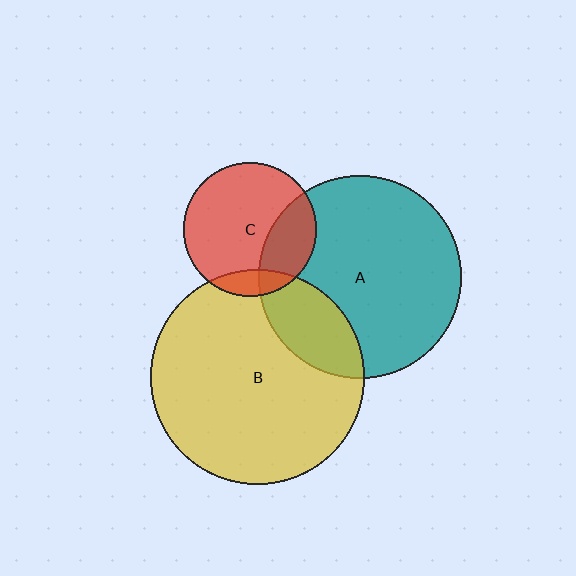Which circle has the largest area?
Circle B (yellow).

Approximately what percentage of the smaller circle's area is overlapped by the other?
Approximately 10%.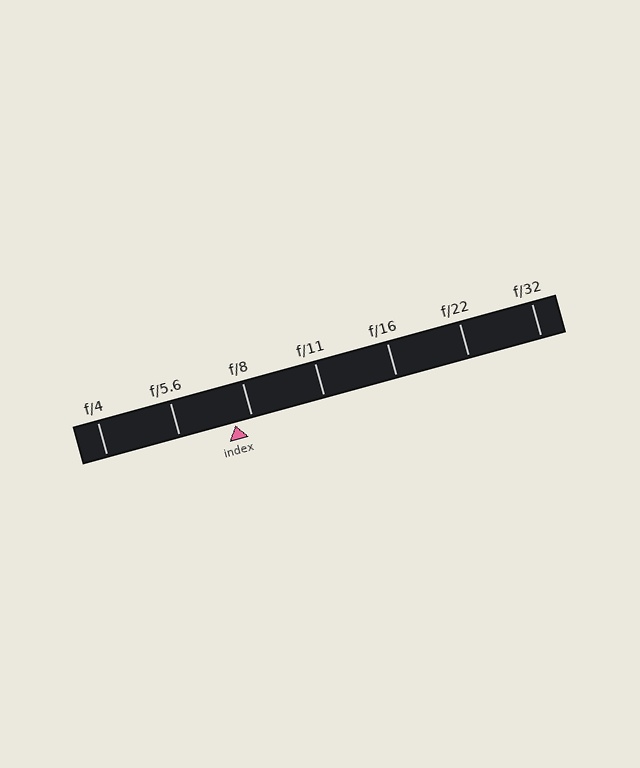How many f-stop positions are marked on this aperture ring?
There are 7 f-stop positions marked.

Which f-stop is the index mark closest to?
The index mark is closest to f/8.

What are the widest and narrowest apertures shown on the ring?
The widest aperture shown is f/4 and the narrowest is f/32.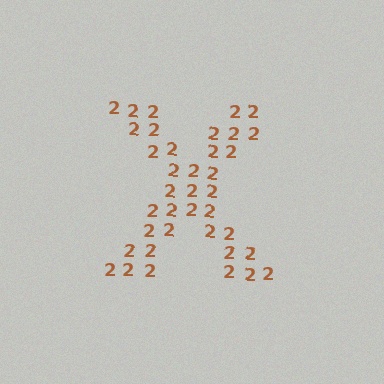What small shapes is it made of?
It is made of small digit 2's.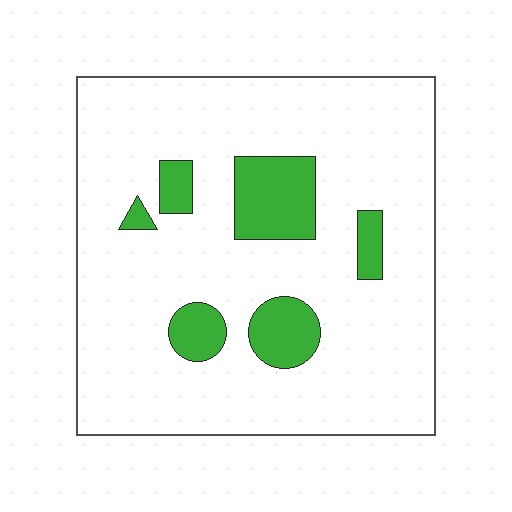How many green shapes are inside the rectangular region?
6.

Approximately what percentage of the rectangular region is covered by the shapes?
Approximately 15%.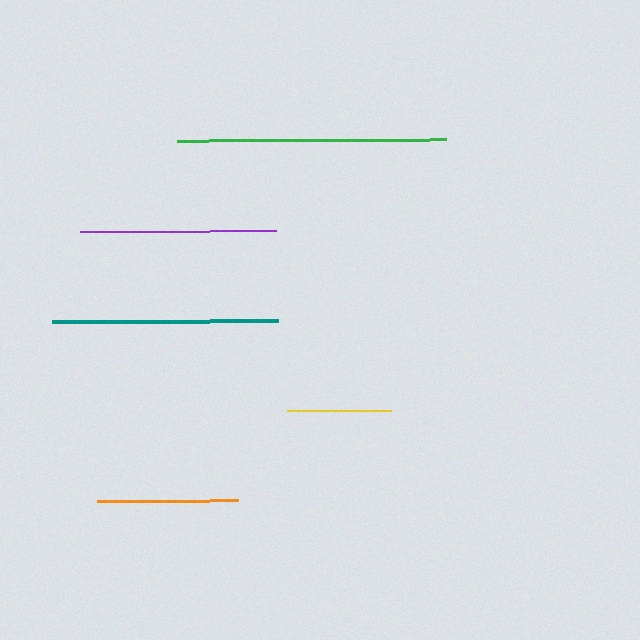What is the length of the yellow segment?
The yellow segment is approximately 103 pixels long.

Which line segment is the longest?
The green line is the longest at approximately 269 pixels.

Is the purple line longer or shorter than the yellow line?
The purple line is longer than the yellow line.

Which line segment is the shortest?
The yellow line is the shortest at approximately 103 pixels.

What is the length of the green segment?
The green segment is approximately 269 pixels long.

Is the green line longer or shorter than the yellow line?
The green line is longer than the yellow line.